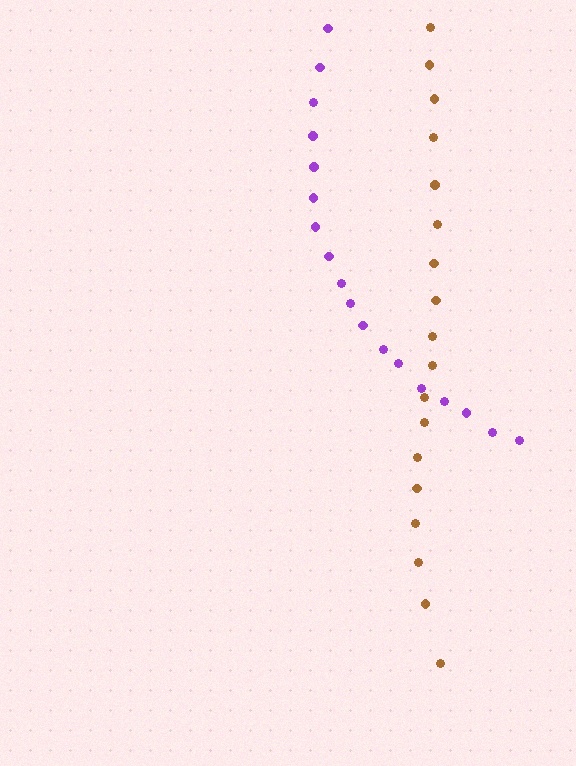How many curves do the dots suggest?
There are 2 distinct paths.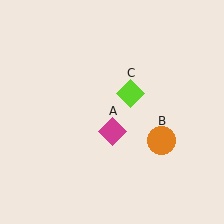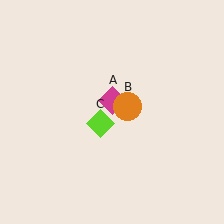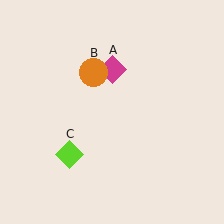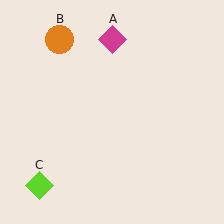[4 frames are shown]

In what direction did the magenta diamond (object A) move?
The magenta diamond (object A) moved up.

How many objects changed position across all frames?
3 objects changed position: magenta diamond (object A), orange circle (object B), lime diamond (object C).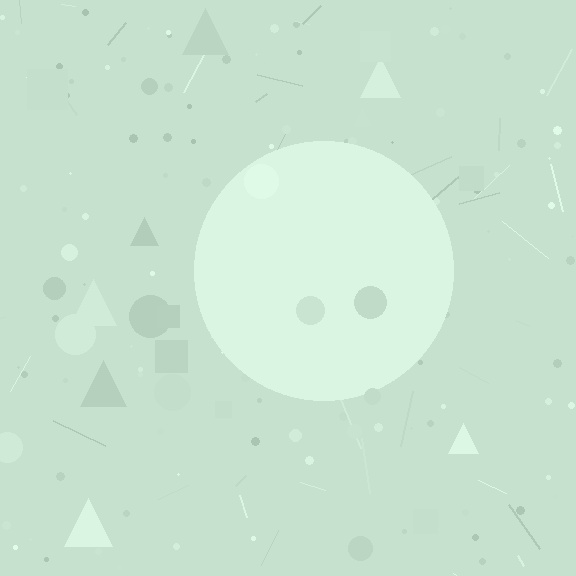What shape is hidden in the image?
A circle is hidden in the image.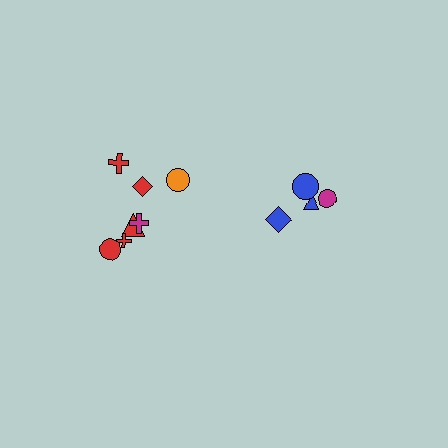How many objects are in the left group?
There are 7 objects.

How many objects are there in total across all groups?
There are 11 objects.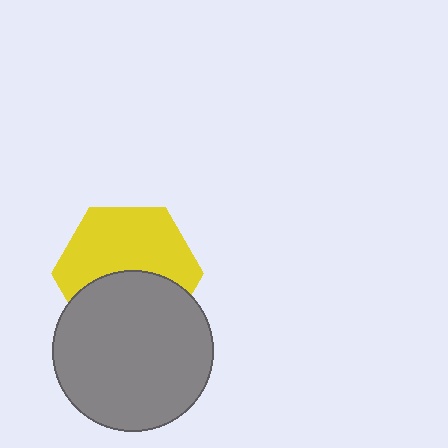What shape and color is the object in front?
The object in front is a gray circle.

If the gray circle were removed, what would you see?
You would see the complete yellow hexagon.